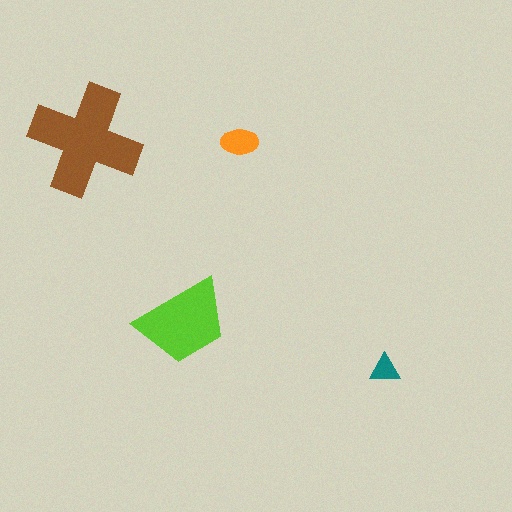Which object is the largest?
The brown cross.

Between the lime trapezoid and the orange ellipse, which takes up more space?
The lime trapezoid.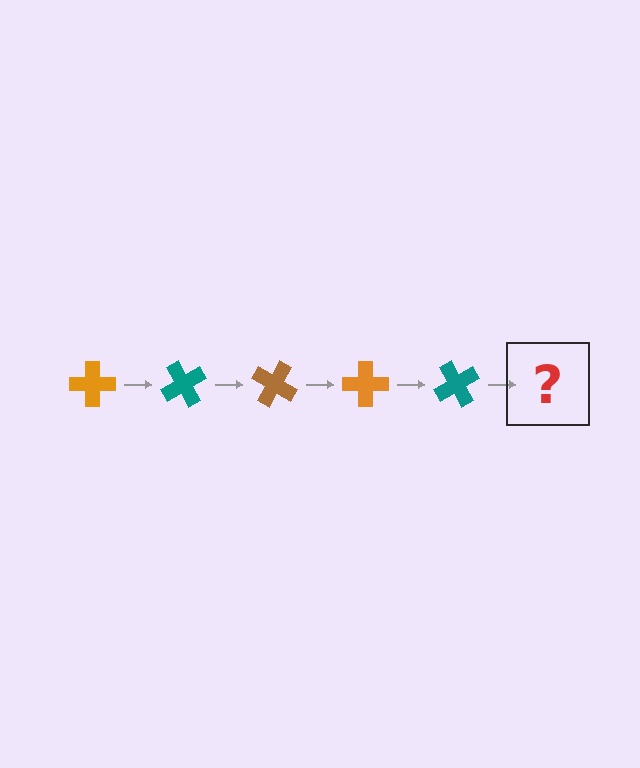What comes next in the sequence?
The next element should be a brown cross, rotated 300 degrees from the start.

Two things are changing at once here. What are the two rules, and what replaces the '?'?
The two rules are that it rotates 60 degrees each step and the color cycles through orange, teal, and brown. The '?' should be a brown cross, rotated 300 degrees from the start.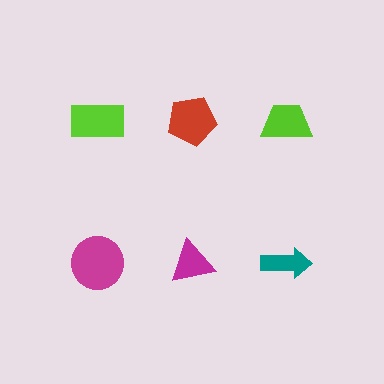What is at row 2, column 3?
A teal arrow.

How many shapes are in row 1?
3 shapes.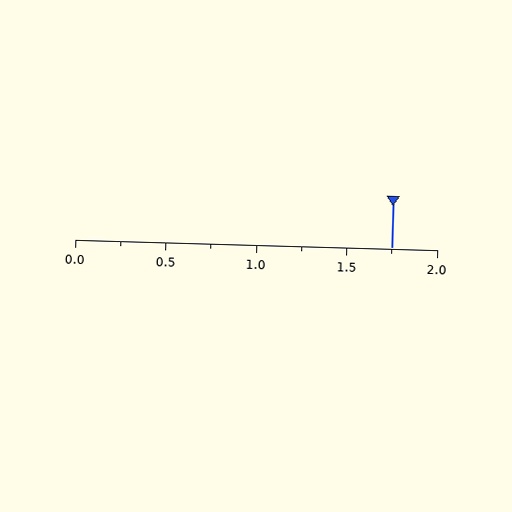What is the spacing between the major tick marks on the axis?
The major ticks are spaced 0.5 apart.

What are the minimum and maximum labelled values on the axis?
The axis runs from 0.0 to 2.0.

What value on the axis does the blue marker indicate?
The marker indicates approximately 1.75.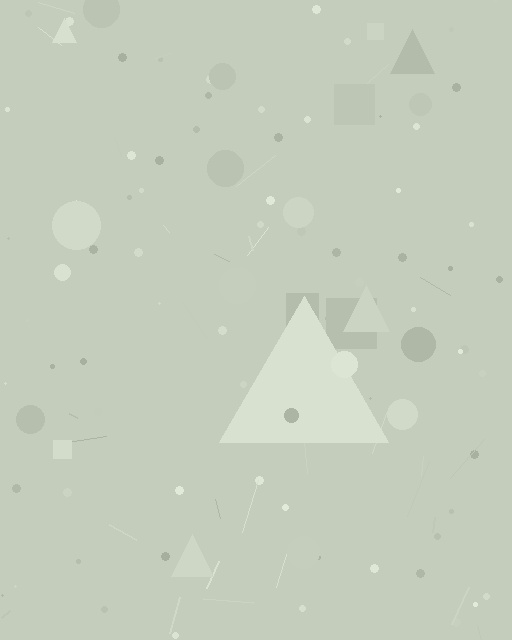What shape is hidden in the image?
A triangle is hidden in the image.